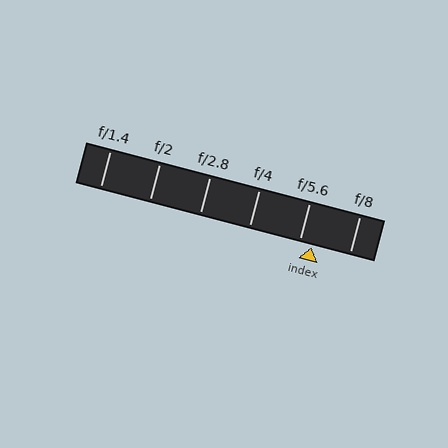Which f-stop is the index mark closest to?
The index mark is closest to f/5.6.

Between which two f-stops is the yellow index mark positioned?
The index mark is between f/5.6 and f/8.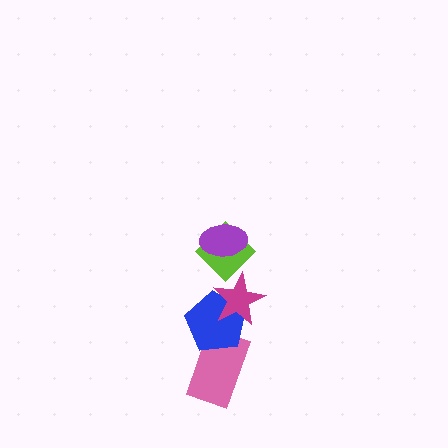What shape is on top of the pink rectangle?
The blue pentagon is on top of the pink rectangle.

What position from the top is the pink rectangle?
The pink rectangle is 5th from the top.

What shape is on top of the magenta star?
The lime diamond is on top of the magenta star.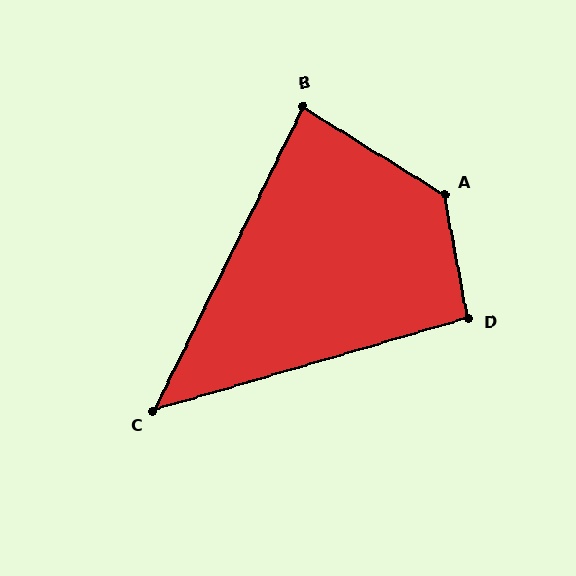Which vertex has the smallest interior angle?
C, at approximately 47 degrees.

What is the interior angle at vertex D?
Approximately 96 degrees (obtuse).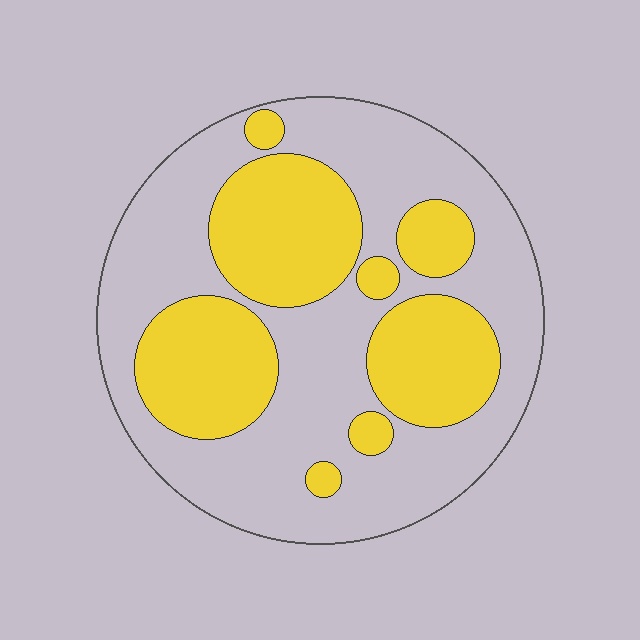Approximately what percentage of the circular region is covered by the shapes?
Approximately 40%.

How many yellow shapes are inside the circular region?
8.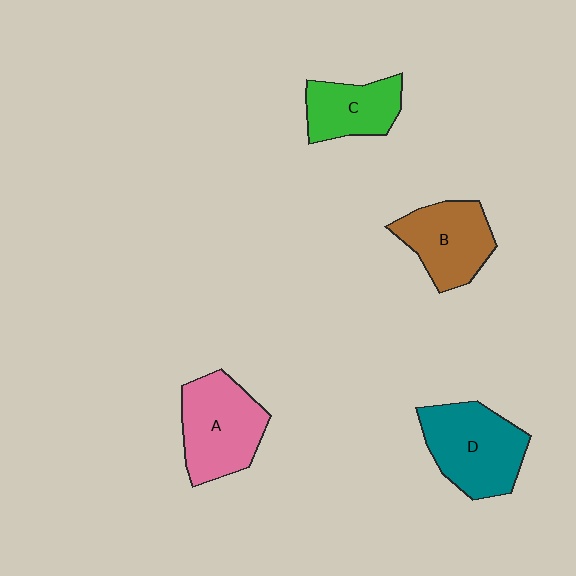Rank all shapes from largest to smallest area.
From largest to smallest: D (teal), A (pink), B (brown), C (green).